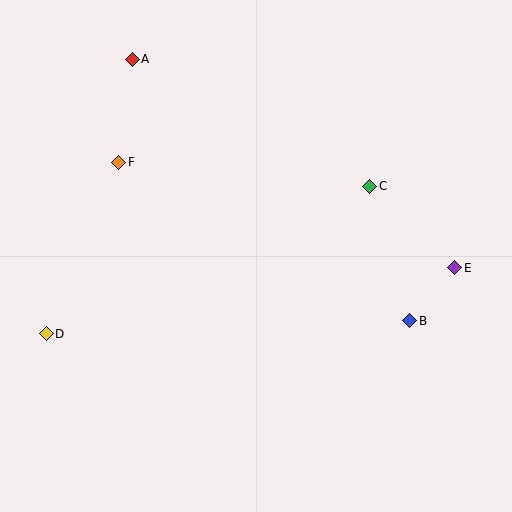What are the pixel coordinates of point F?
Point F is at (119, 162).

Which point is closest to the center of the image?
Point C at (370, 186) is closest to the center.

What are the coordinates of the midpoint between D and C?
The midpoint between D and C is at (208, 260).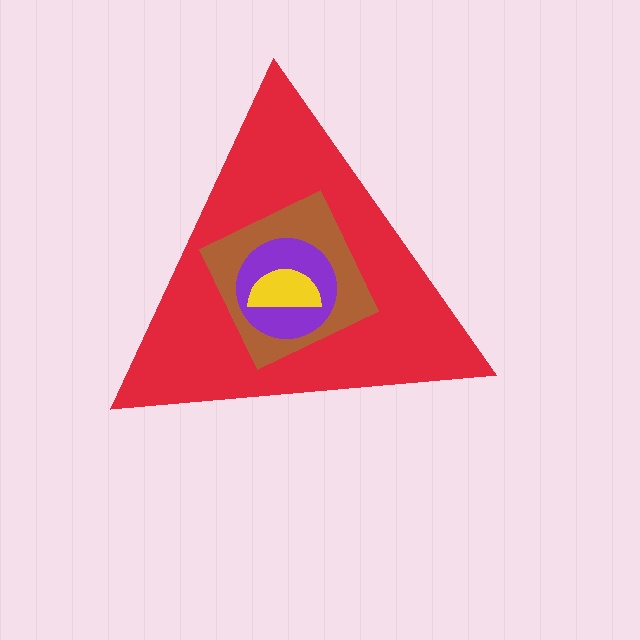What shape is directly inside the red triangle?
The brown diamond.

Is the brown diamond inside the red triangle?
Yes.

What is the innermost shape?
The yellow semicircle.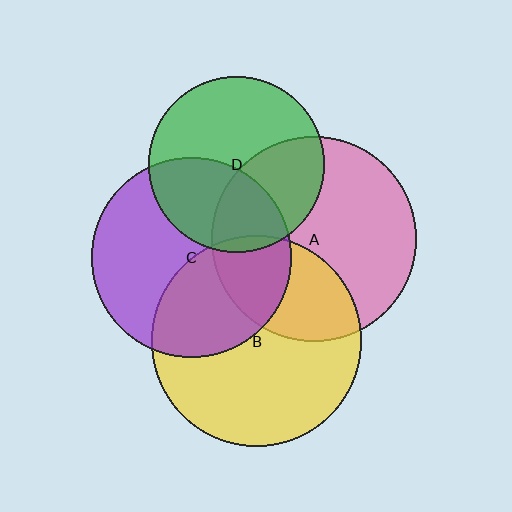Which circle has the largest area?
Circle B (yellow).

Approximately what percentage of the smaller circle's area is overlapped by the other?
Approximately 35%.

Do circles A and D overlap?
Yes.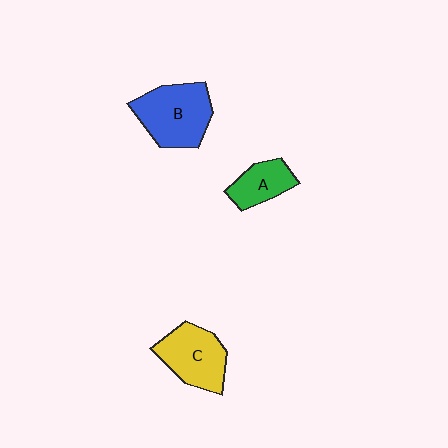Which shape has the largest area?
Shape B (blue).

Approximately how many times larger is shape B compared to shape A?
Approximately 1.9 times.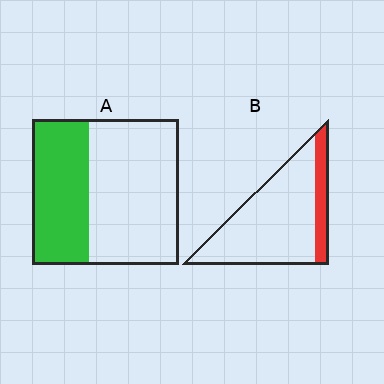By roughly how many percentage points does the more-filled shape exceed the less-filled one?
By roughly 20 percentage points (A over B).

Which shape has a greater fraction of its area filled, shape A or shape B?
Shape A.